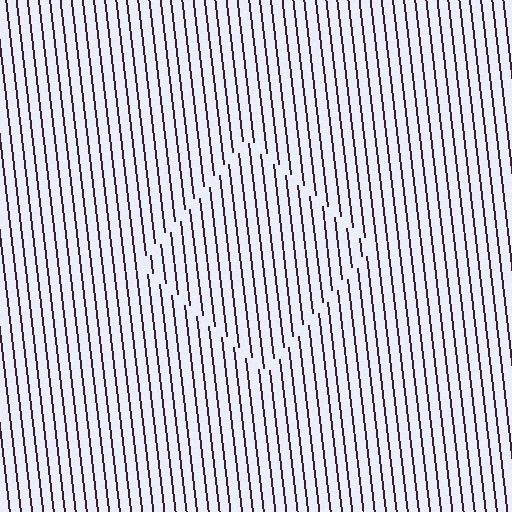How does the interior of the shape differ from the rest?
The interior of the shape contains the same grating, shifted by half a period — the contour is defined by the phase discontinuity where line-ends from the inner and outer gratings abut.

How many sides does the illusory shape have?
4 sides — the line-ends trace a square.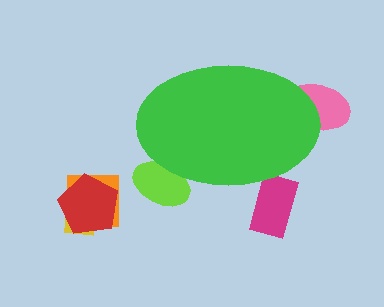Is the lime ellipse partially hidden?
Yes, the lime ellipse is partially hidden behind the green ellipse.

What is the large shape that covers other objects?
A green ellipse.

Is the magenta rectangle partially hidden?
Yes, the magenta rectangle is partially hidden behind the green ellipse.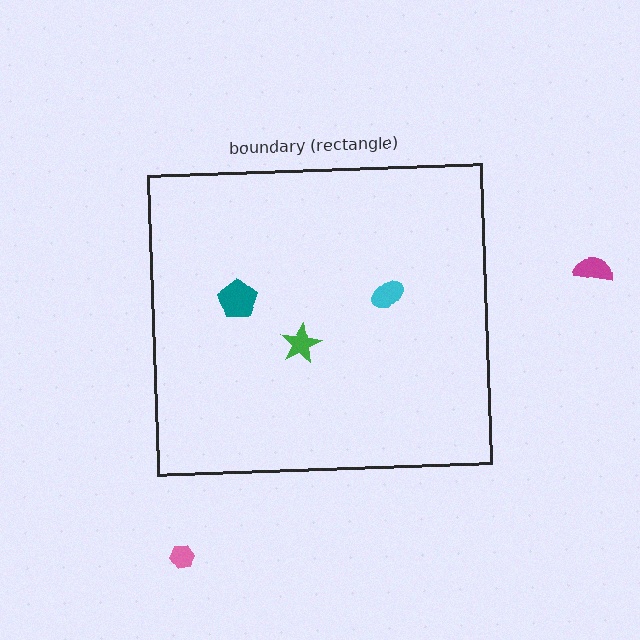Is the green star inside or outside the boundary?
Inside.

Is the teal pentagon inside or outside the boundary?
Inside.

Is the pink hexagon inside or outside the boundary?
Outside.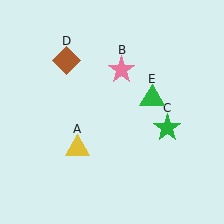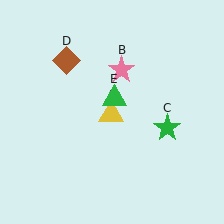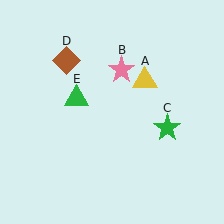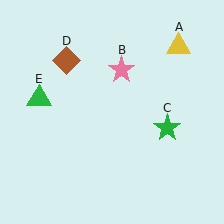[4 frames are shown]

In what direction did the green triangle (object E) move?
The green triangle (object E) moved left.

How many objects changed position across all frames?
2 objects changed position: yellow triangle (object A), green triangle (object E).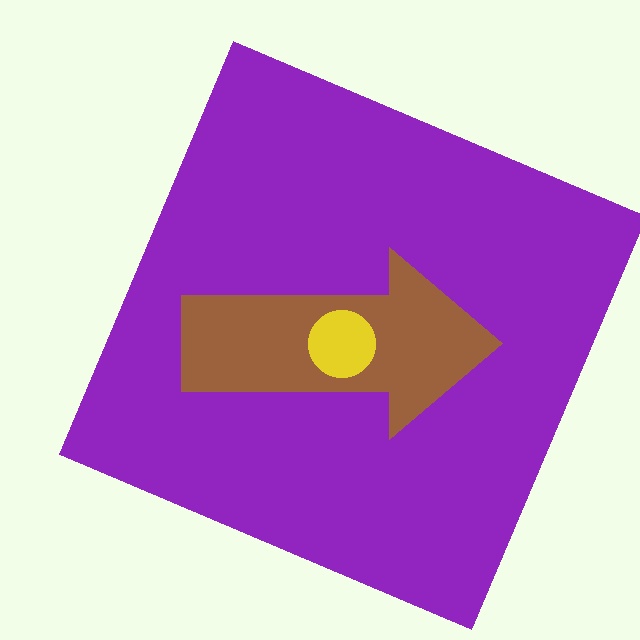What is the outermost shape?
The purple square.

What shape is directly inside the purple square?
The brown arrow.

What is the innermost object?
The yellow circle.